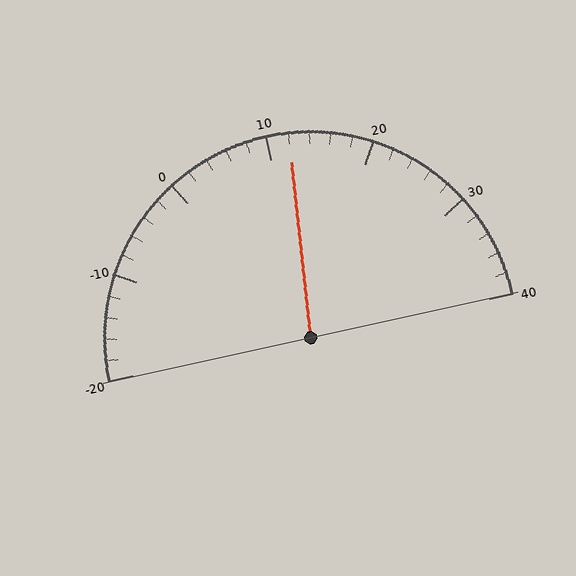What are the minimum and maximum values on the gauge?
The gauge ranges from -20 to 40.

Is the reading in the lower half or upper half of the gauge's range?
The reading is in the upper half of the range (-20 to 40).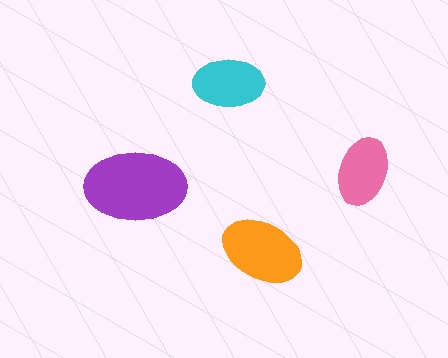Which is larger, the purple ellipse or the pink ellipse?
The purple one.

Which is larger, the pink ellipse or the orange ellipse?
The orange one.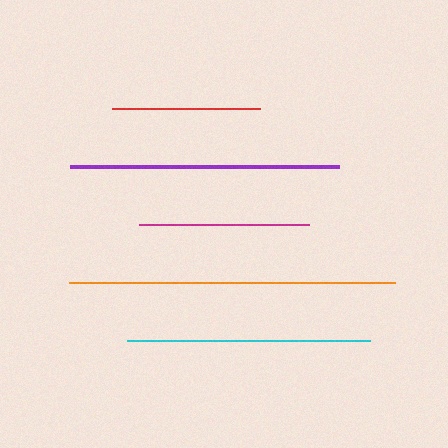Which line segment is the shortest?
The red line is the shortest at approximately 148 pixels.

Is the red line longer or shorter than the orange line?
The orange line is longer than the red line.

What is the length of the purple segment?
The purple segment is approximately 270 pixels long.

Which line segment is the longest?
The orange line is the longest at approximately 326 pixels.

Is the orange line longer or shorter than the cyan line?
The orange line is longer than the cyan line.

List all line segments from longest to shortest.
From longest to shortest: orange, purple, cyan, magenta, red.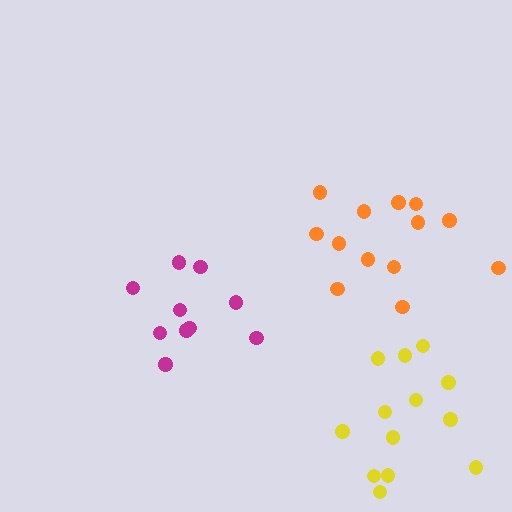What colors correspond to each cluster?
The clusters are colored: magenta, yellow, orange.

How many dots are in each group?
Group 1: 10 dots, Group 2: 13 dots, Group 3: 13 dots (36 total).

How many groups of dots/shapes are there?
There are 3 groups.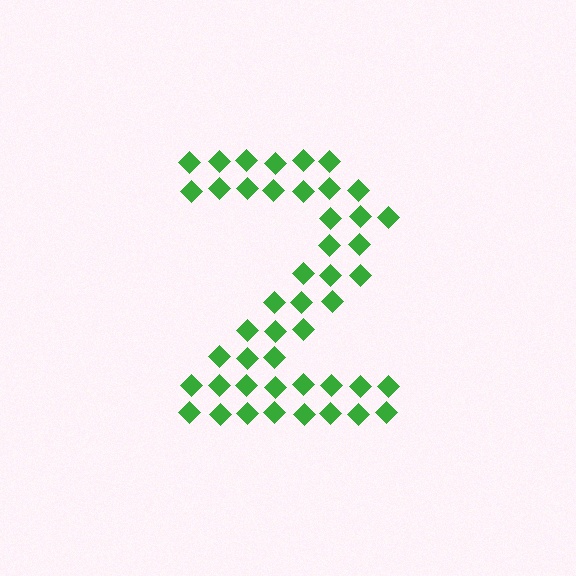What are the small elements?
The small elements are diamonds.